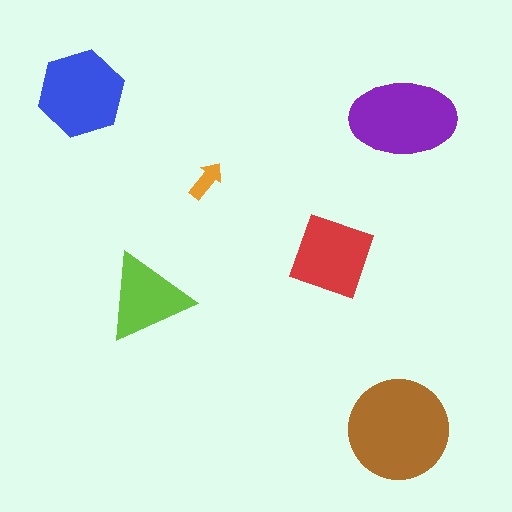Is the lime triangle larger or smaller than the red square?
Smaller.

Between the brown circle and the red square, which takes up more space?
The brown circle.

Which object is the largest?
The brown circle.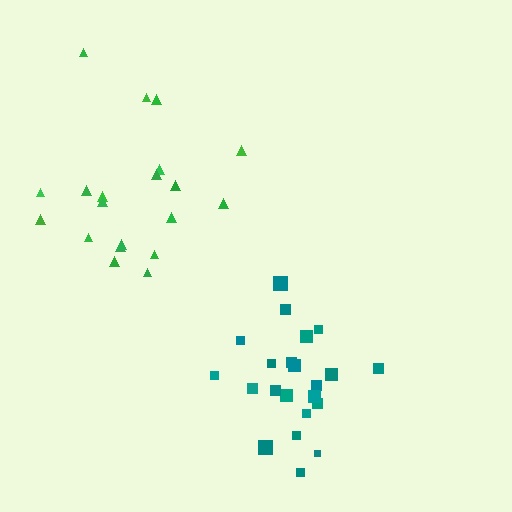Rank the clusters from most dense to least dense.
teal, green.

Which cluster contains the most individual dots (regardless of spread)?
Teal (22).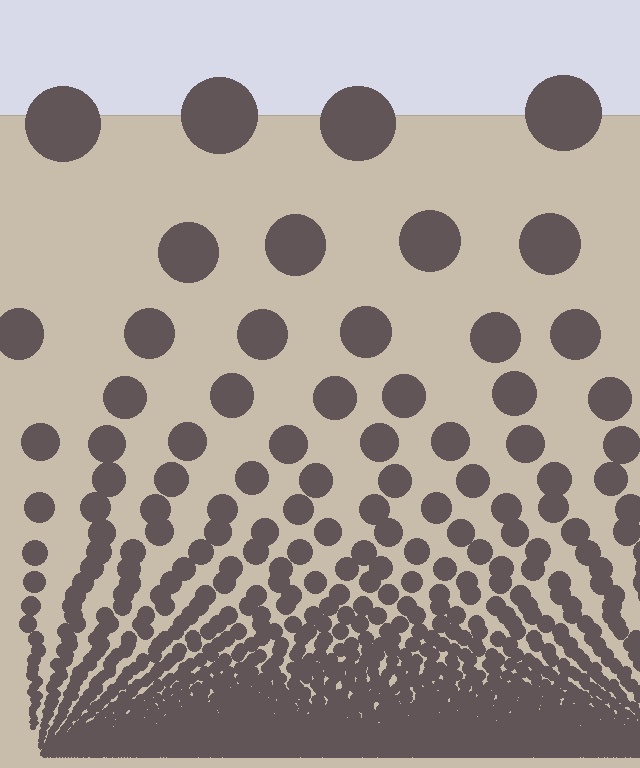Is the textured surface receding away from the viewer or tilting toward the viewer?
The surface appears to tilt toward the viewer. Texture elements get larger and sparser toward the top.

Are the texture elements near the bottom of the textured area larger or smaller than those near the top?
Smaller. The gradient is inverted — elements near the bottom are smaller and denser.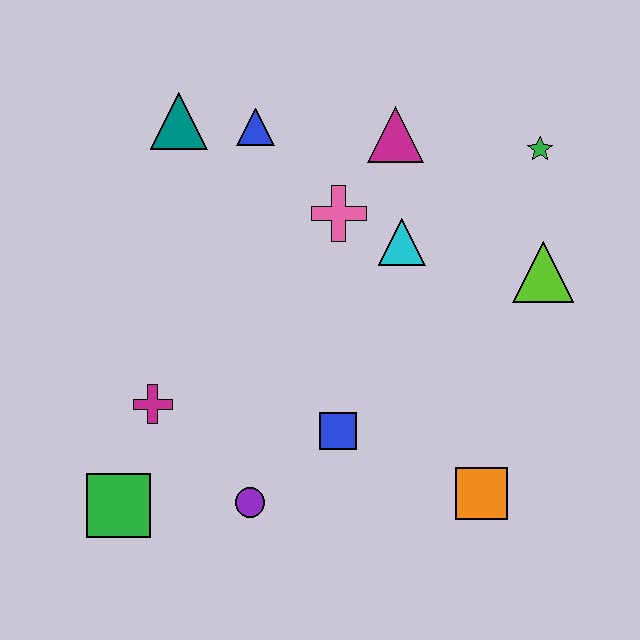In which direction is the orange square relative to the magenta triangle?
The orange square is below the magenta triangle.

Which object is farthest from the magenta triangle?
The green square is farthest from the magenta triangle.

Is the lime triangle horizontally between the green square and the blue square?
No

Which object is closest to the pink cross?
The cyan triangle is closest to the pink cross.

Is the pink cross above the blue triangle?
No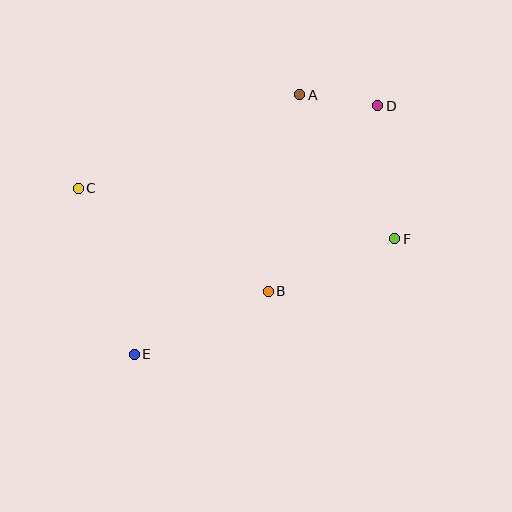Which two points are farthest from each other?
Points D and E are farthest from each other.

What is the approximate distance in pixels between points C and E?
The distance between C and E is approximately 175 pixels.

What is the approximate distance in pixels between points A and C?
The distance between A and C is approximately 240 pixels.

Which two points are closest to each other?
Points A and D are closest to each other.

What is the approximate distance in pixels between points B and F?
The distance between B and F is approximately 137 pixels.